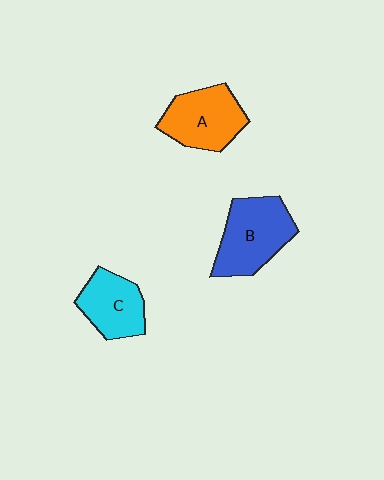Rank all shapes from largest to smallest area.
From largest to smallest: B (blue), A (orange), C (cyan).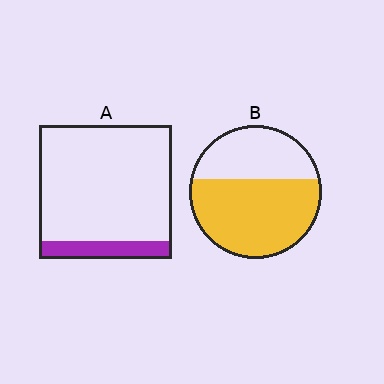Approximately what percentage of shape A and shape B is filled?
A is approximately 15% and B is approximately 60%.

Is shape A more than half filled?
No.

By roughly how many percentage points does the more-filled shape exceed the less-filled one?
By roughly 50 percentage points (B over A).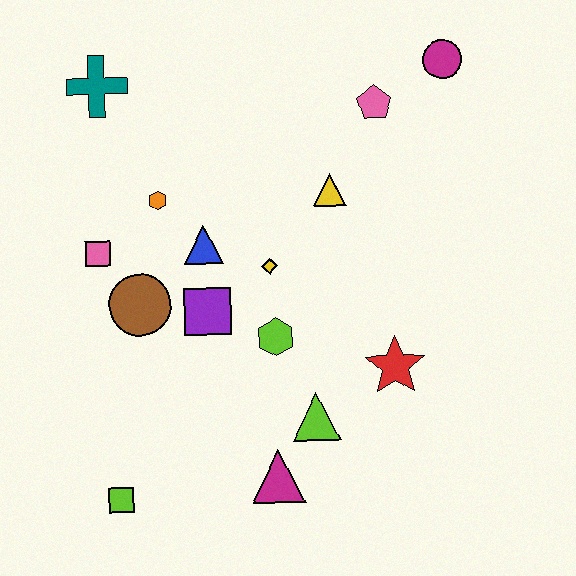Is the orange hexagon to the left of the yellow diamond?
Yes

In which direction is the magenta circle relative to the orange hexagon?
The magenta circle is to the right of the orange hexagon.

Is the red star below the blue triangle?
Yes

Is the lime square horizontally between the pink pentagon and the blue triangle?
No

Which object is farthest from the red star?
The teal cross is farthest from the red star.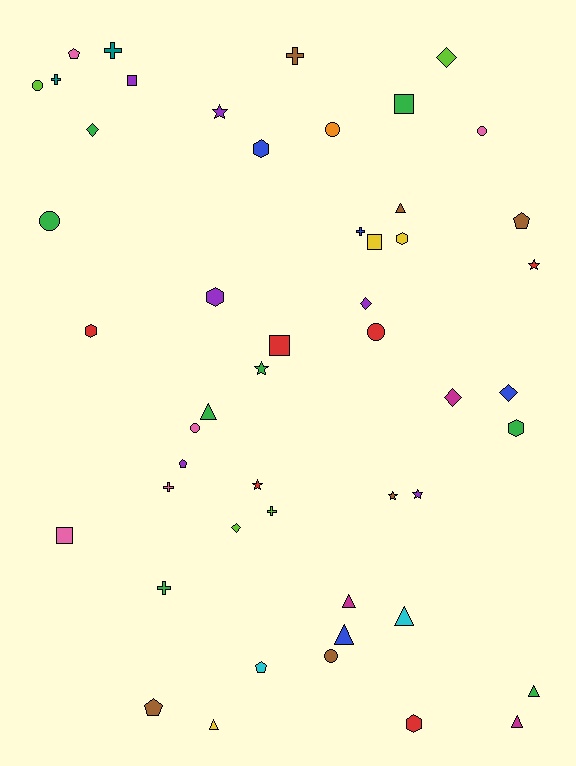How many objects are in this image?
There are 50 objects.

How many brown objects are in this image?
There are 6 brown objects.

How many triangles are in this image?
There are 8 triangles.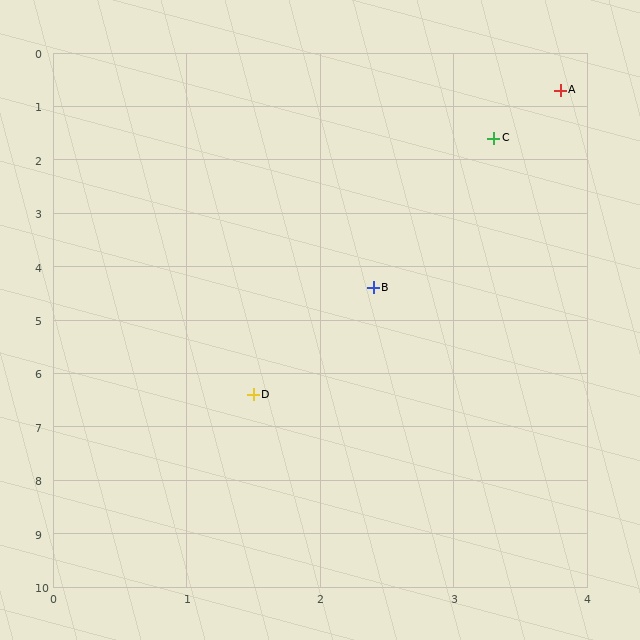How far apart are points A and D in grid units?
Points A and D are about 6.1 grid units apart.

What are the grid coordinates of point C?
Point C is at approximately (3.3, 1.6).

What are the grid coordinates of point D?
Point D is at approximately (1.5, 6.4).